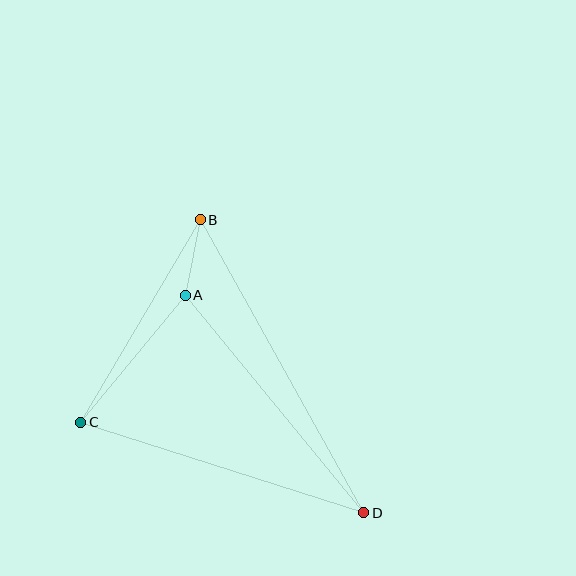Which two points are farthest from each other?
Points B and D are farthest from each other.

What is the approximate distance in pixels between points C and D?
The distance between C and D is approximately 297 pixels.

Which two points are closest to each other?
Points A and B are closest to each other.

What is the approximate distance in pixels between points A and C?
The distance between A and C is approximately 164 pixels.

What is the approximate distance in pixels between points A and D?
The distance between A and D is approximately 282 pixels.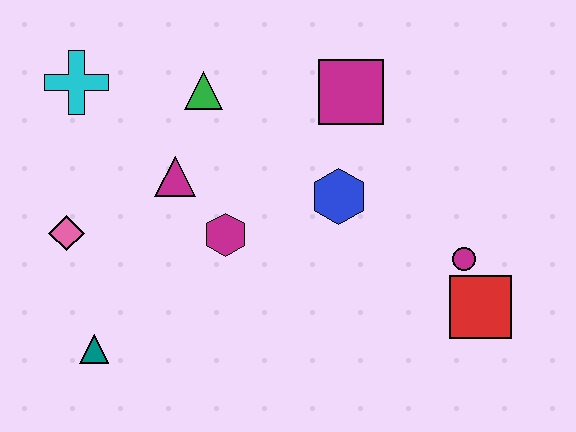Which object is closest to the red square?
The magenta circle is closest to the red square.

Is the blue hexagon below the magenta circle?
No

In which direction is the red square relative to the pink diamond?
The red square is to the right of the pink diamond.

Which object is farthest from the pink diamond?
The red square is farthest from the pink diamond.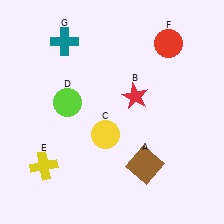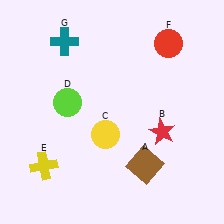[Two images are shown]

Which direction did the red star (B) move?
The red star (B) moved down.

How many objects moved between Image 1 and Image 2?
1 object moved between the two images.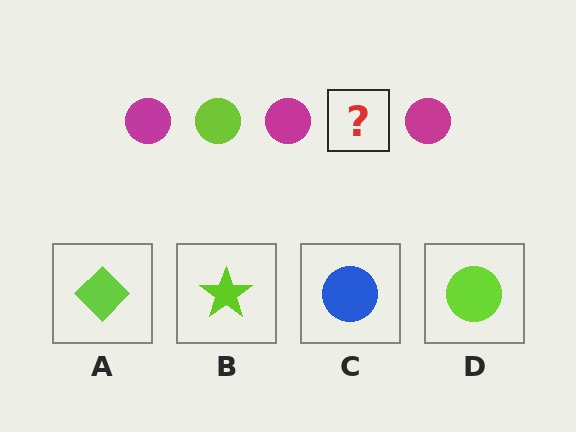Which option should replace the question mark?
Option D.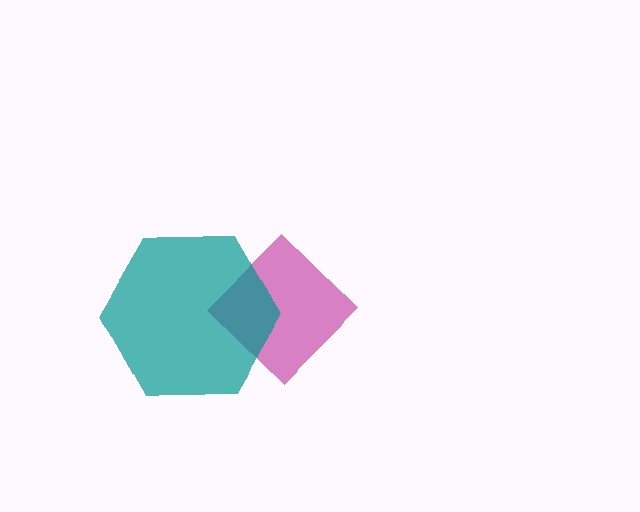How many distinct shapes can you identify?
There are 2 distinct shapes: a magenta diamond, a teal hexagon.